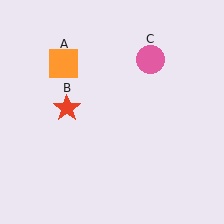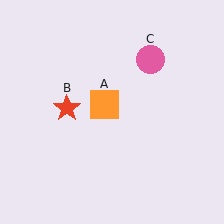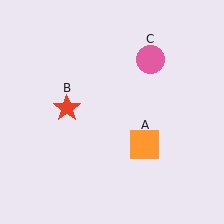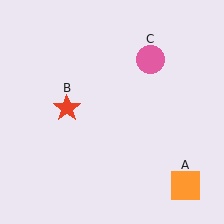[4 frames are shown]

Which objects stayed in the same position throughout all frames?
Red star (object B) and pink circle (object C) remained stationary.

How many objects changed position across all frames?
1 object changed position: orange square (object A).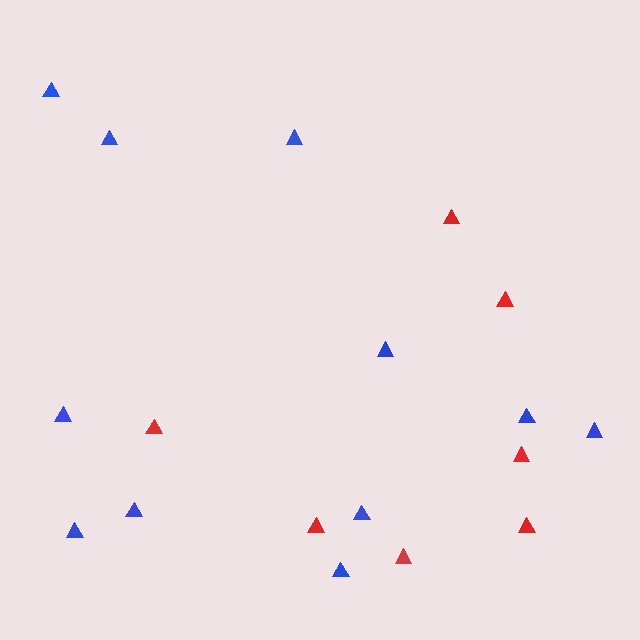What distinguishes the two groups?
There are 2 groups: one group of red triangles (7) and one group of blue triangles (11).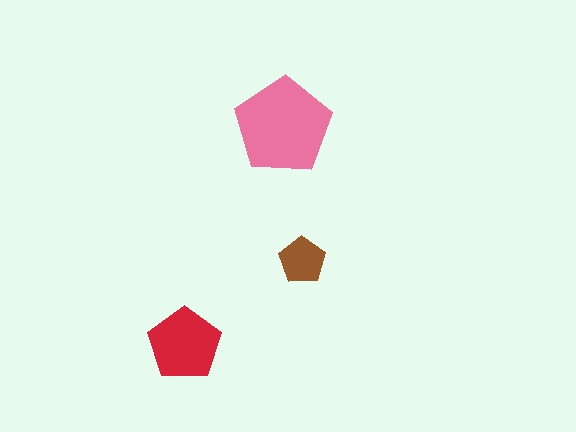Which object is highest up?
The pink pentagon is topmost.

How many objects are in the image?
There are 3 objects in the image.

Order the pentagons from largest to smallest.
the pink one, the red one, the brown one.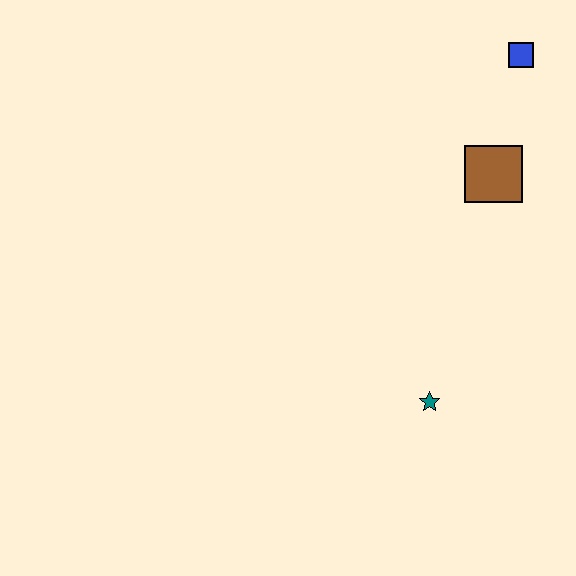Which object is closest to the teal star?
The brown square is closest to the teal star.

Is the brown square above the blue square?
No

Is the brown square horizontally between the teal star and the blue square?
Yes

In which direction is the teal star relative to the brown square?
The teal star is below the brown square.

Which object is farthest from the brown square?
The teal star is farthest from the brown square.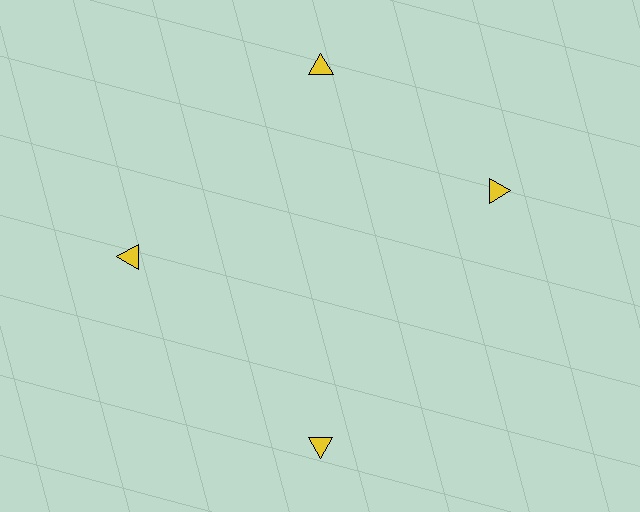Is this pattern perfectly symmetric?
No. The 4 yellow triangles are arranged in a ring, but one element near the 3 o'clock position is rotated out of alignment along the ring, breaking the 4-fold rotational symmetry.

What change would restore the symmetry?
The symmetry would be restored by rotating it back into even spacing with its neighbors so that all 4 triangles sit at equal angles and equal distance from the center.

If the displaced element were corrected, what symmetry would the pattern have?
It would have 4-fold rotational symmetry — the pattern would map onto itself every 90 degrees.